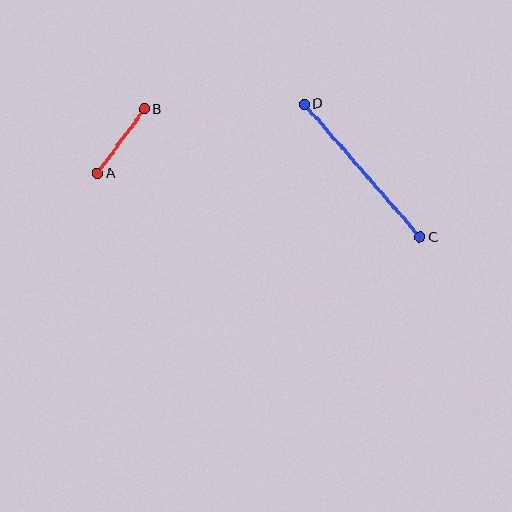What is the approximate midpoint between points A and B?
The midpoint is at approximately (121, 141) pixels.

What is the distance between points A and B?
The distance is approximately 80 pixels.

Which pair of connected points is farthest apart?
Points C and D are farthest apart.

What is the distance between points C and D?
The distance is approximately 176 pixels.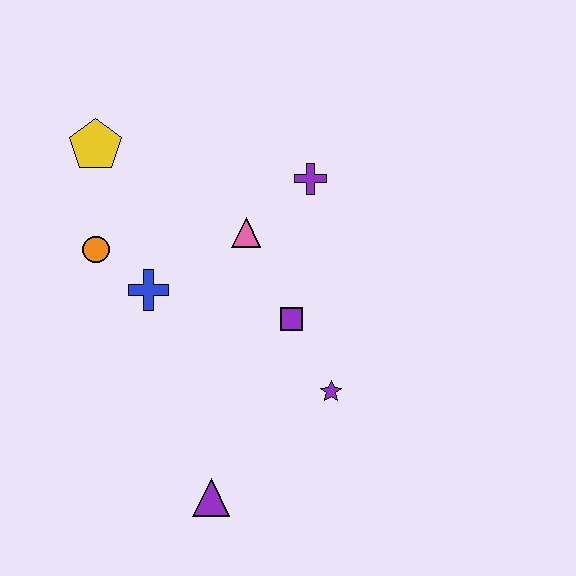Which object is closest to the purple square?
The purple star is closest to the purple square.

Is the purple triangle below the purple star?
Yes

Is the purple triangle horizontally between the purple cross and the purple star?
No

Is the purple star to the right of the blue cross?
Yes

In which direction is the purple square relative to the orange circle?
The purple square is to the right of the orange circle.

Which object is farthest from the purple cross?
The purple triangle is farthest from the purple cross.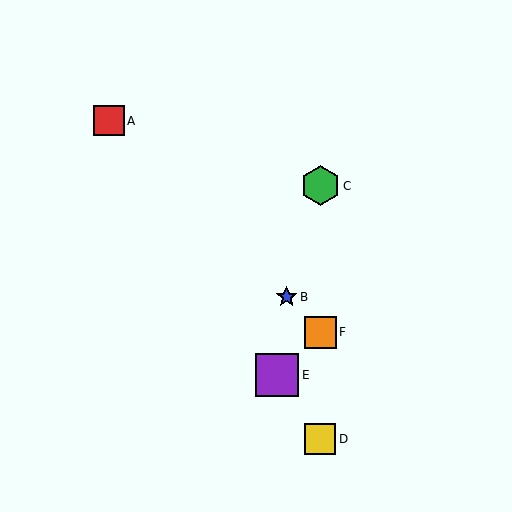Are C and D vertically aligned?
Yes, both are at x≈320.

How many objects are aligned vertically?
3 objects (C, D, F) are aligned vertically.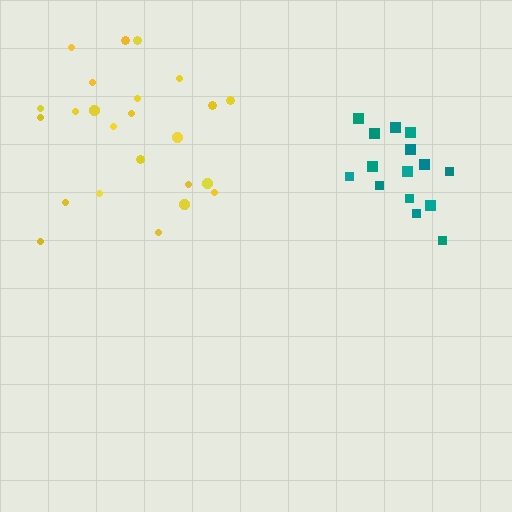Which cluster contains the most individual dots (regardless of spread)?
Yellow (24).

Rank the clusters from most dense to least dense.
teal, yellow.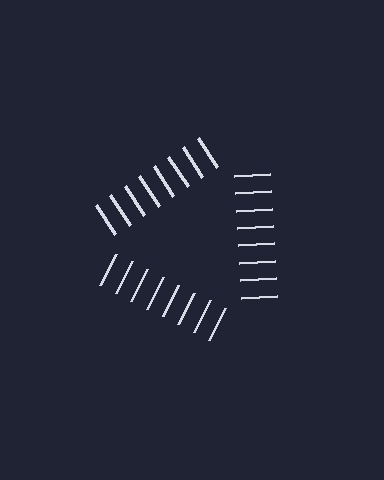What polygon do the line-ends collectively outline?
An illusory triangle — the line segments terminate on its edges but no continuous stroke is drawn.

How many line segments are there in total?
24 — 8 along each of the 3 edges.